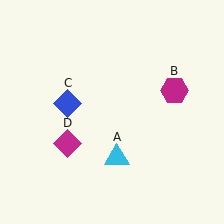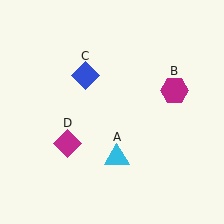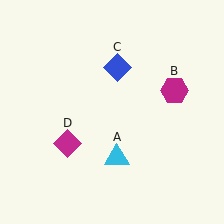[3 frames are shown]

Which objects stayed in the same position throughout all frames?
Cyan triangle (object A) and magenta hexagon (object B) and magenta diamond (object D) remained stationary.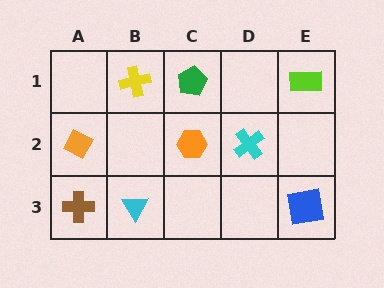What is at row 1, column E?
A lime rectangle.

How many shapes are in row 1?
3 shapes.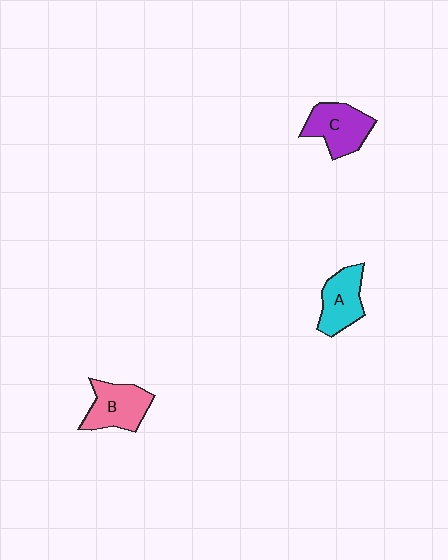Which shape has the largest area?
Shape C (purple).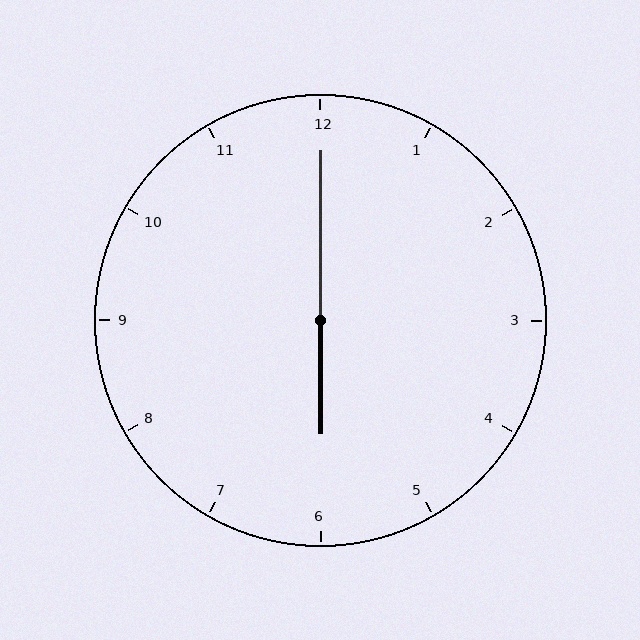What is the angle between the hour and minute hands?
Approximately 180 degrees.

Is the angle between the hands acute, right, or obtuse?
It is obtuse.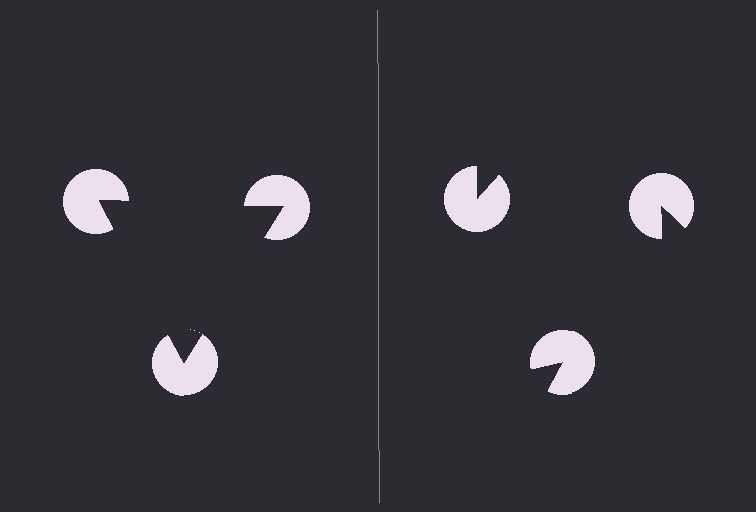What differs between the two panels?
The pac-man discs are positioned identically on both sides; only the wedge orientations differ. On the left they align to a triangle; on the right they are misaligned.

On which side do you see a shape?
An illusory triangle appears on the left side. On the right side the wedge cuts are rotated, so no coherent shape forms.